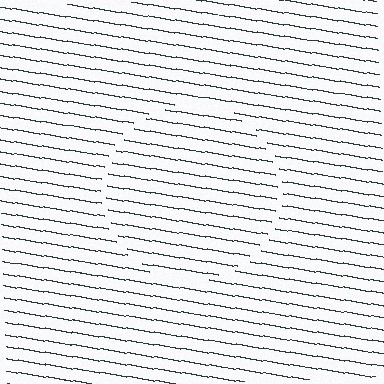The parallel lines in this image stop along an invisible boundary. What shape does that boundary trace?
An illusory circle. The interior of the shape contains the same grating, shifted by half a period — the contour is defined by the phase discontinuity where line-ends from the inner and outer gratings abut.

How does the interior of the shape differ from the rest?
The interior of the shape contains the same grating, shifted by half a period — the contour is defined by the phase discontinuity where line-ends from the inner and outer gratings abut.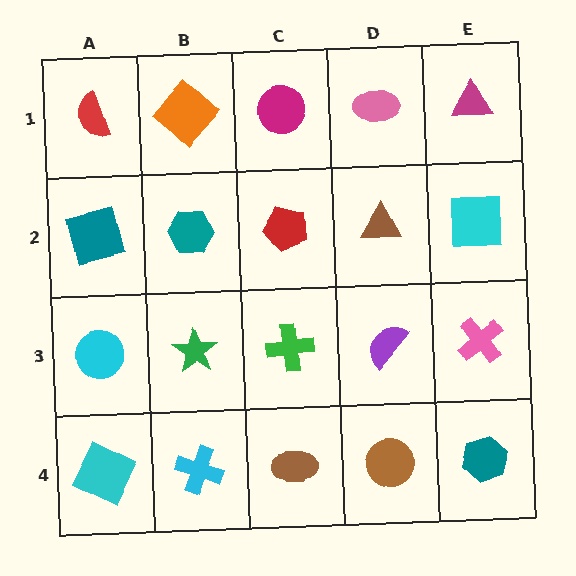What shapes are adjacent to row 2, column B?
An orange diamond (row 1, column B), a green star (row 3, column B), a teal square (row 2, column A), a red pentagon (row 2, column C).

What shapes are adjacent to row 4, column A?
A cyan circle (row 3, column A), a cyan cross (row 4, column B).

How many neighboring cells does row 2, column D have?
4.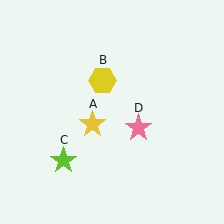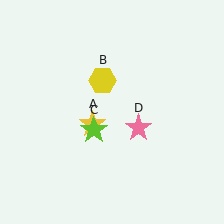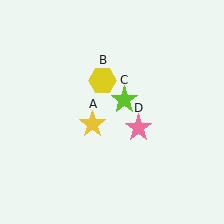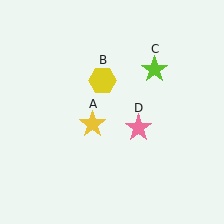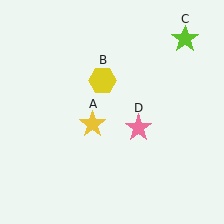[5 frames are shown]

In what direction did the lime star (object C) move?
The lime star (object C) moved up and to the right.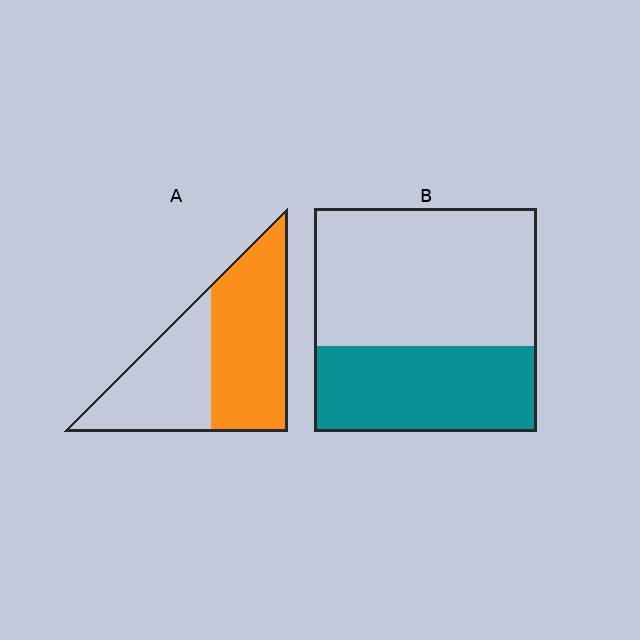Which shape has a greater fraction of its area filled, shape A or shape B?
Shape A.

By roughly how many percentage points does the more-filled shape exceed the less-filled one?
By roughly 20 percentage points (A over B).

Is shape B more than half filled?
No.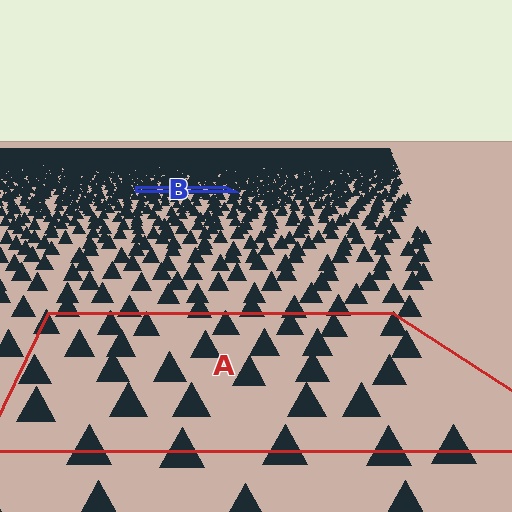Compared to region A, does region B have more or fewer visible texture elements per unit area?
Region B has more texture elements per unit area — they are packed more densely because it is farther away.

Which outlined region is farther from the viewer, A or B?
Region B is farther from the viewer — the texture elements inside it appear smaller and more densely packed.